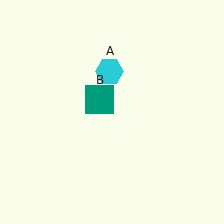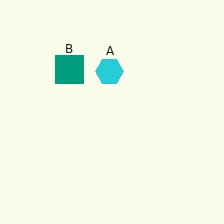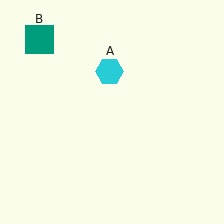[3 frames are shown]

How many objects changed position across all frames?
1 object changed position: teal square (object B).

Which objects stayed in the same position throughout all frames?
Cyan hexagon (object A) remained stationary.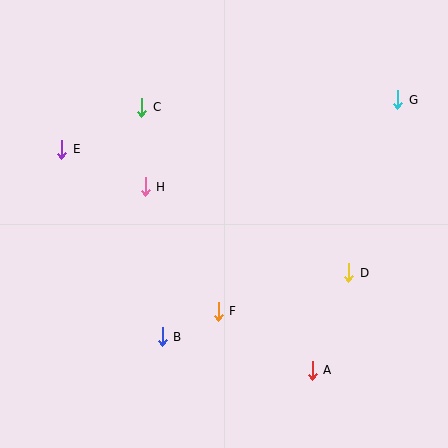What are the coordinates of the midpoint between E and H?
The midpoint between E and H is at (104, 168).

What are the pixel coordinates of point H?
Point H is at (145, 187).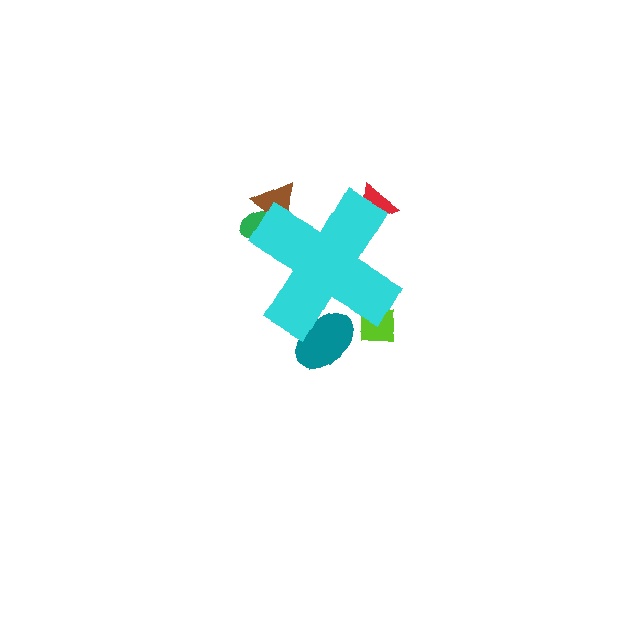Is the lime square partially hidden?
Yes, the lime square is partially hidden behind the cyan cross.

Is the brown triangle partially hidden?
Yes, the brown triangle is partially hidden behind the cyan cross.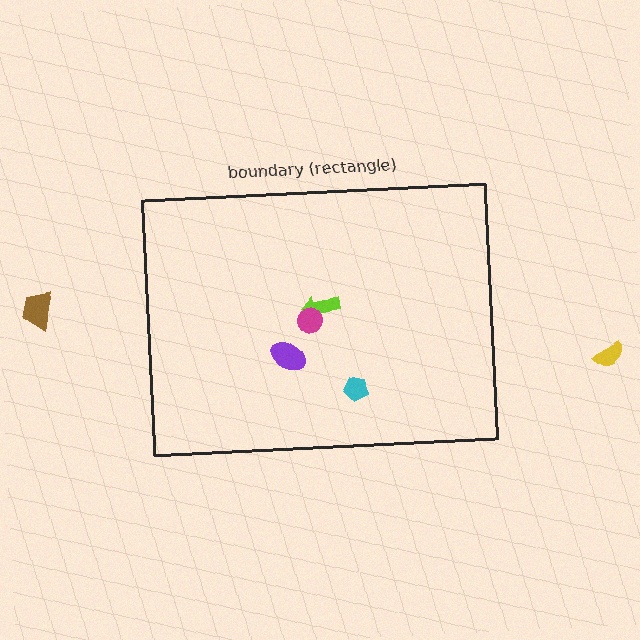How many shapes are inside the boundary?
4 inside, 2 outside.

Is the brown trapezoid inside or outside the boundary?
Outside.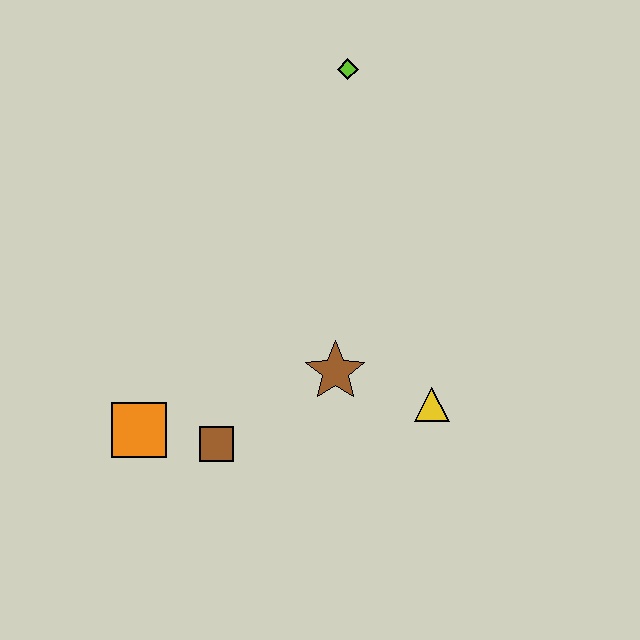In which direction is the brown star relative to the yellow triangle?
The brown star is to the left of the yellow triangle.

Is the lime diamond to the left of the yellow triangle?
Yes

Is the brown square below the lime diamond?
Yes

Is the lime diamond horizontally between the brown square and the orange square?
No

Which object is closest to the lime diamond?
The brown star is closest to the lime diamond.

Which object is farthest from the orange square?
The lime diamond is farthest from the orange square.